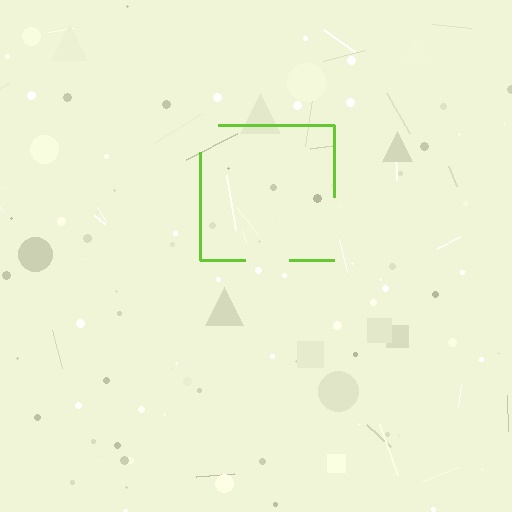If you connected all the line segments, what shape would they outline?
They would outline a square.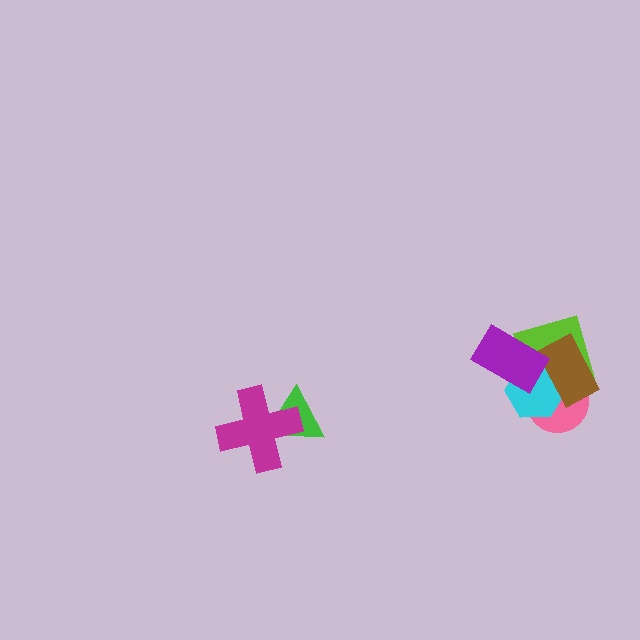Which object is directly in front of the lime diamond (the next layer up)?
The cyan hexagon is directly in front of the lime diamond.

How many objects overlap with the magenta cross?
1 object overlaps with the magenta cross.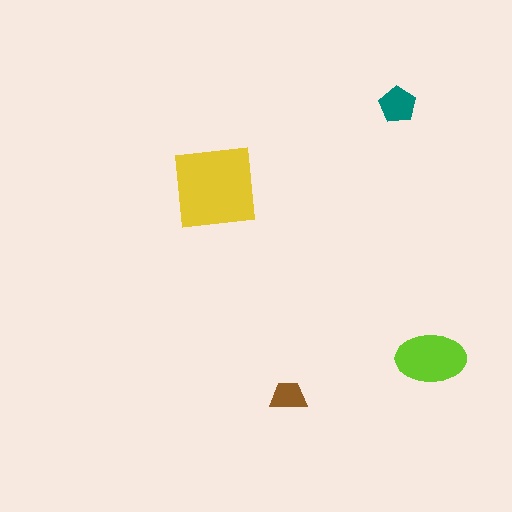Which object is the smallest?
The brown trapezoid.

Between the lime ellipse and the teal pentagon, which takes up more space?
The lime ellipse.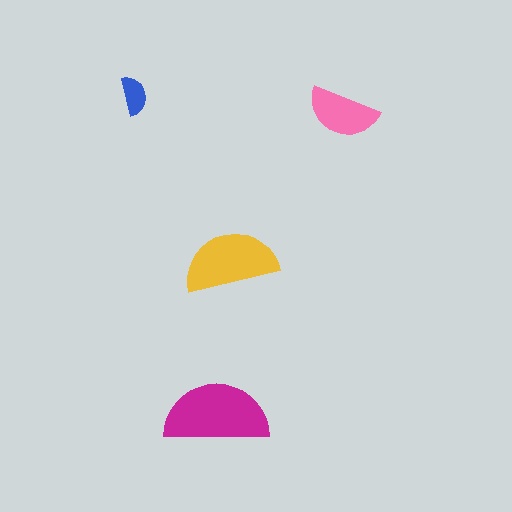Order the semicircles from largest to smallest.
the magenta one, the yellow one, the pink one, the blue one.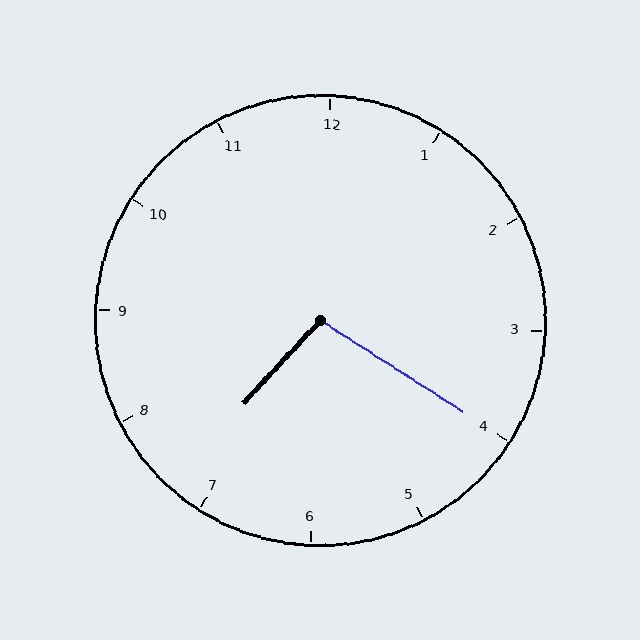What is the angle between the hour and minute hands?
Approximately 100 degrees.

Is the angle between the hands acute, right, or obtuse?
It is obtuse.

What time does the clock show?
7:20.